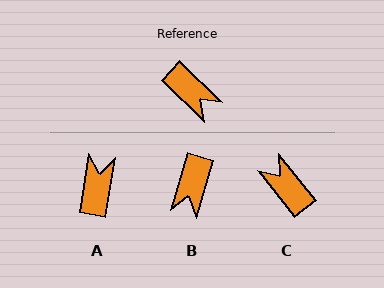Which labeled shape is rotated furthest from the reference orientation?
C, about 173 degrees away.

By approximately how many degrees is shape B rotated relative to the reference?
Approximately 62 degrees clockwise.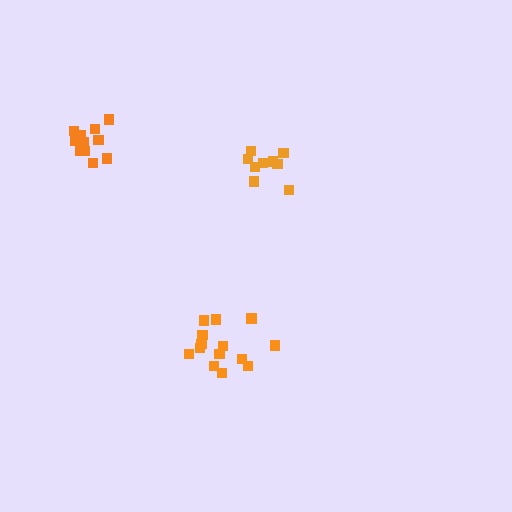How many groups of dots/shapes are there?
There are 3 groups.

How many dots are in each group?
Group 1: 9 dots, Group 2: 14 dots, Group 3: 11 dots (34 total).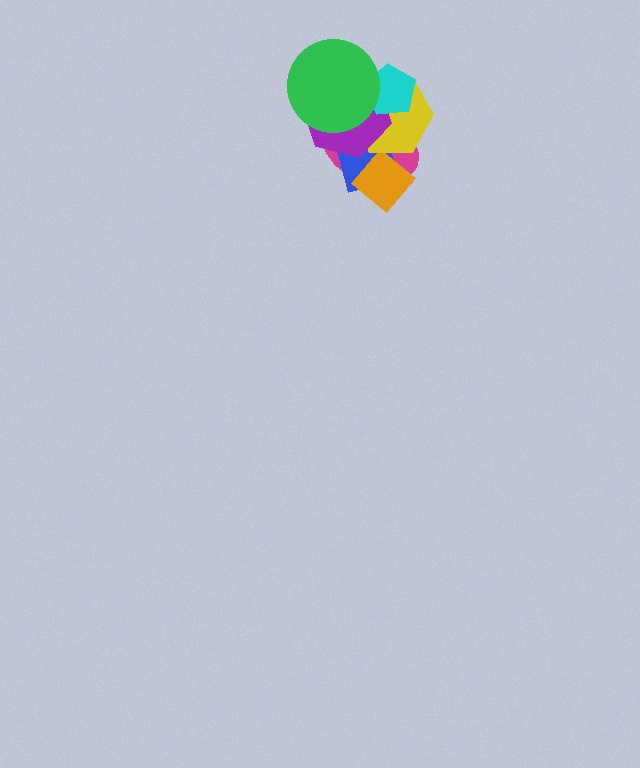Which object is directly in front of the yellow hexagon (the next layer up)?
The purple hexagon is directly in front of the yellow hexagon.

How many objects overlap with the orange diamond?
3 objects overlap with the orange diamond.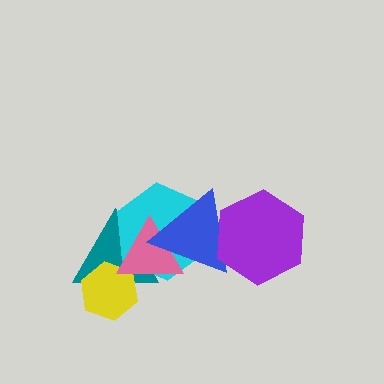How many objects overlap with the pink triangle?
4 objects overlap with the pink triangle.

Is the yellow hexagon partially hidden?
Yes, it is partially covered by another shape.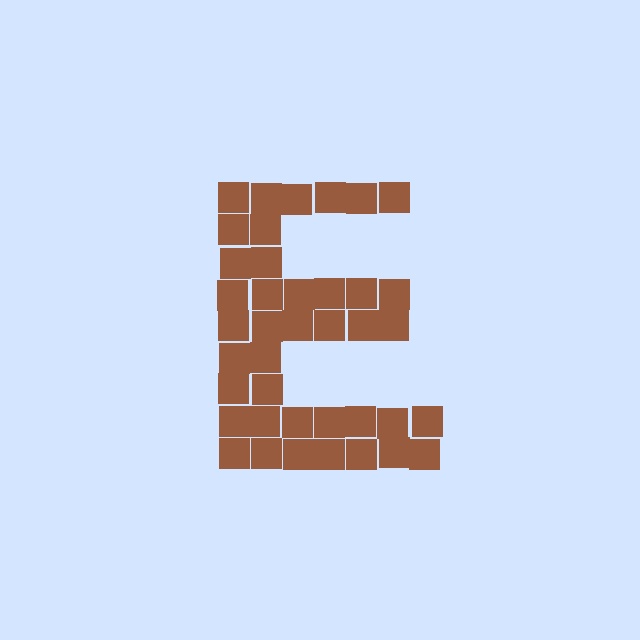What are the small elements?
The small elements are squares.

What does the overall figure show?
The overall figure shows the letter E.